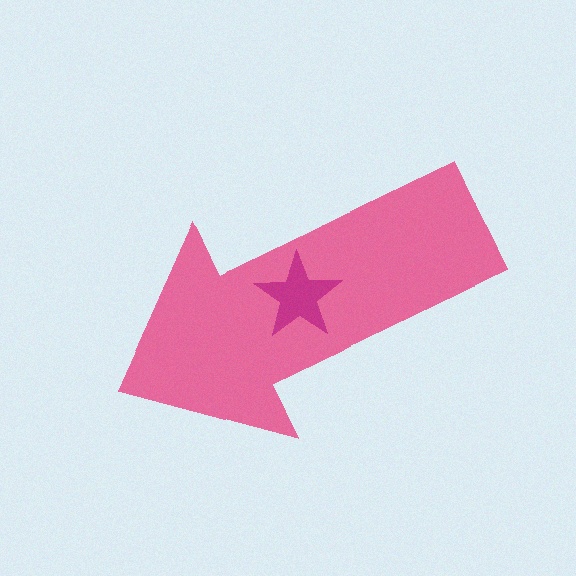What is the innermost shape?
The magenta star.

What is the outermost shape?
The pink arrow.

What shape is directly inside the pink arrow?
The magenta star.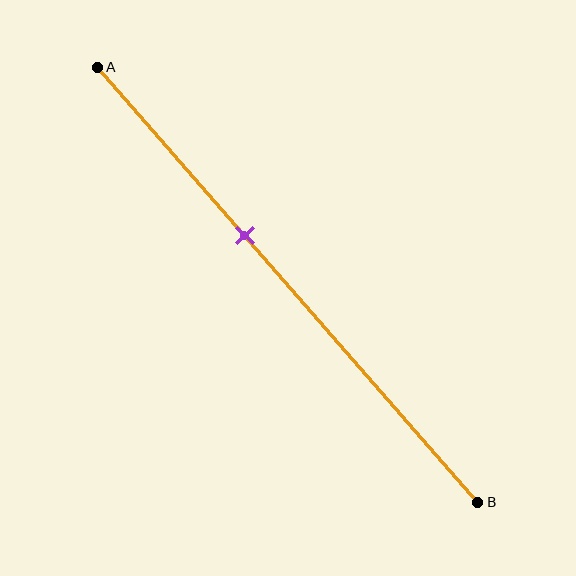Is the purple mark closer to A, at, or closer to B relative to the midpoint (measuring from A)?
The purple mark is closer to point A than the midpoint of segment AB.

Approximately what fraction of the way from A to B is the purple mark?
The purple mark is approximately 40% of the way from A to B.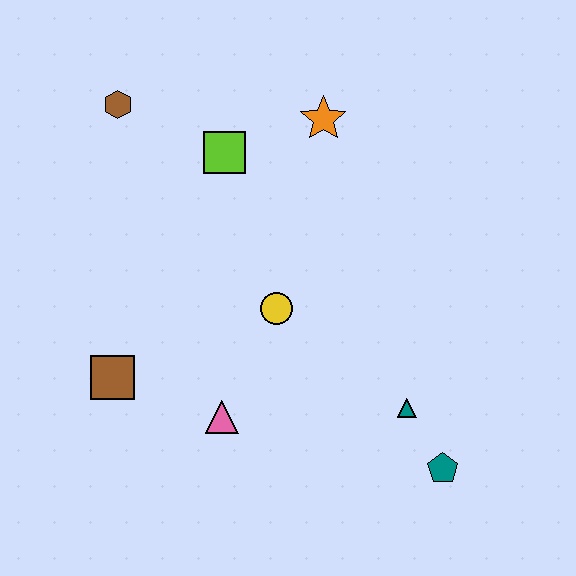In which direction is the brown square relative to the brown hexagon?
The brown square is below the brown hexagon.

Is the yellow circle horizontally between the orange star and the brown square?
Yes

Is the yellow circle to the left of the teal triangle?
Yes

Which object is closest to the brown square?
The pink triangle is closest to the brown square.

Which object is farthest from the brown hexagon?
The teal pentagon is farthest from the brown hexagon.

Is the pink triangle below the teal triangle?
Yes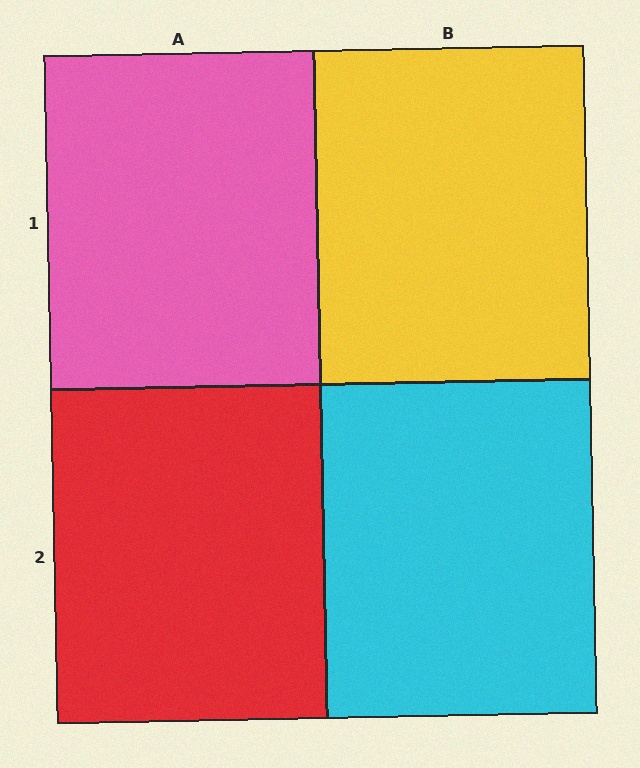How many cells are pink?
1 cell is pink.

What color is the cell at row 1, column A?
Pink.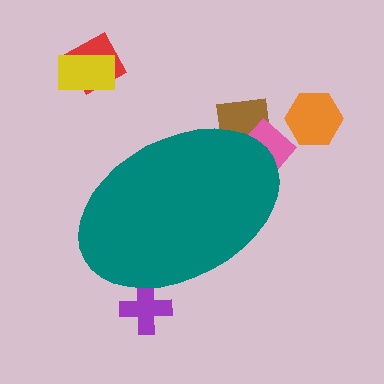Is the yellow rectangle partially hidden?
No, the yellow rectangle is fully visible.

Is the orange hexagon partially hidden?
No, the orange hexagon is fully visible.